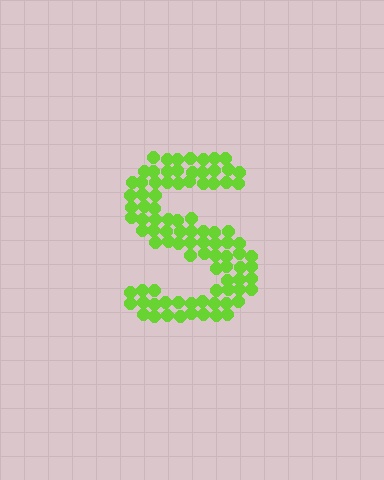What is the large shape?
The large shape is the letter S.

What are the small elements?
The small elements are circles.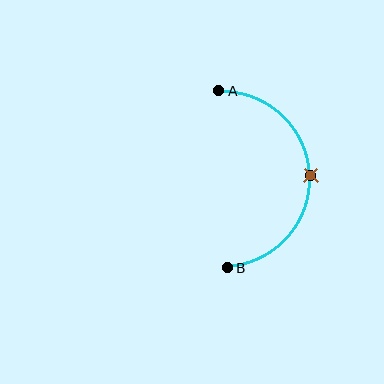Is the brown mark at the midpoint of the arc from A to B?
Yes. The brown mark lies on the arc at equal arc-length from both A and B — it is the arc midpoint.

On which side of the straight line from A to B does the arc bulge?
The arc bulges to the right of the straight line connecting A and B.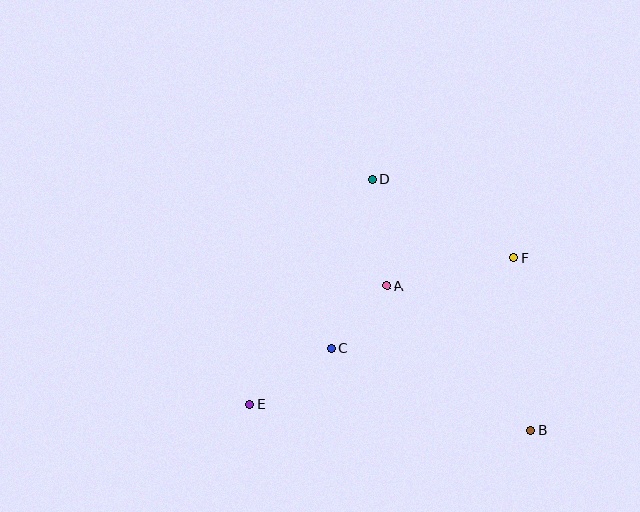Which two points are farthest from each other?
Points E and F are farthest from each other.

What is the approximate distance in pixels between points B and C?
The distance between B and C is approximately 215 pixels.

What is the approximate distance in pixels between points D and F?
The distance between D and F is approximately 162 pixels.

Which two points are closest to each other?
Points A and C are closest to each other.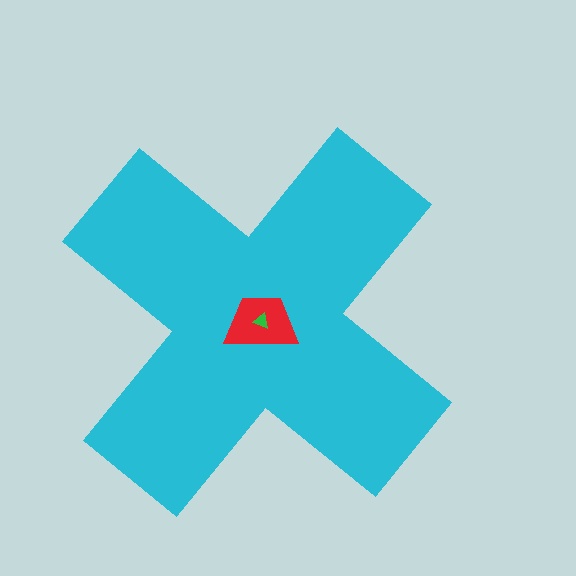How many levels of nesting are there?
3.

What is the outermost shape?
The cyan cross.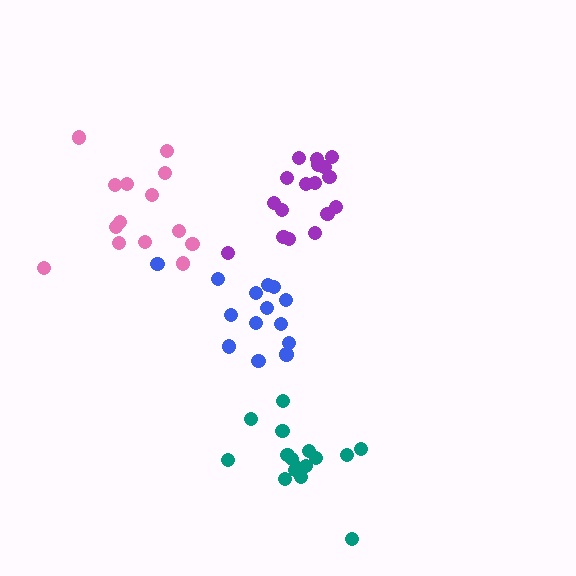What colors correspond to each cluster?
The clusters are colored: teal, purple, blue, pink.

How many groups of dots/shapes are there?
There are 4 groups.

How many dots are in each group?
Group 1: 16 dots, Group 2: 17 dots, Group 3: 14 dots, Group 4: 14 dots (61 total).